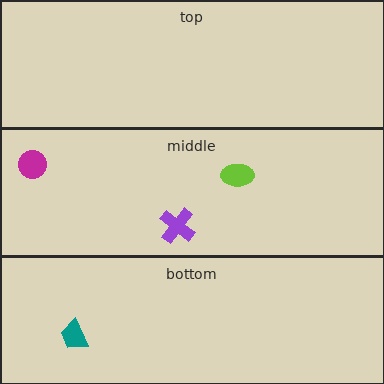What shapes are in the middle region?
The magenta circle, the lime ellipse, the purple cross.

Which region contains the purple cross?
The middle region.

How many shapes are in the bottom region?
1.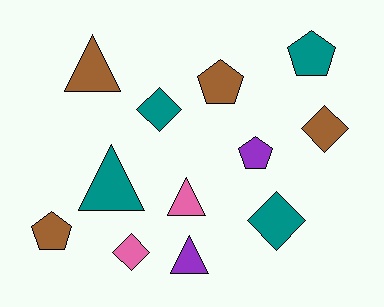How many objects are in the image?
There are 12 objects.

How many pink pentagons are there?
There are no pink pentagons.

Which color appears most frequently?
Teal, with 4 objects.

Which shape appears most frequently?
Triangle, with 4 objects.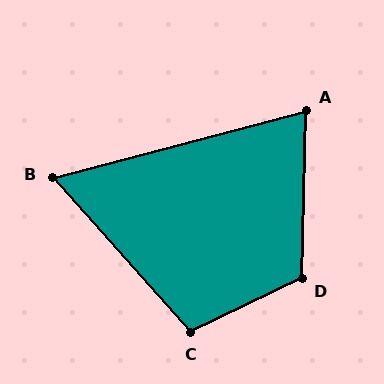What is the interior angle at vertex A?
Approximately 74 degrees (acute).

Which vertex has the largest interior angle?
D, at approximately 117 degrees.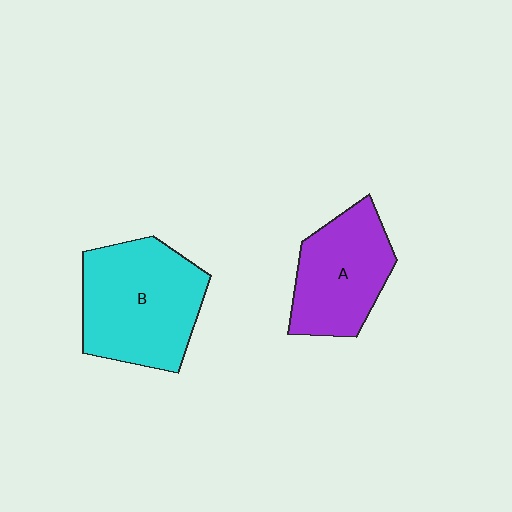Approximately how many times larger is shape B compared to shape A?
Approximately 1.3 times.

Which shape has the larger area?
Shape B (cyan).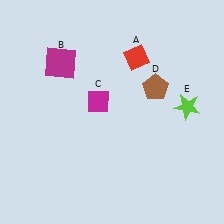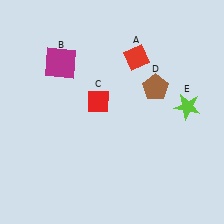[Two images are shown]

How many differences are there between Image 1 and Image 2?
There is 1 difference between the two images.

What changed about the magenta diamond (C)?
In Image 1, C is magenta. In Image 2, it changed to red.